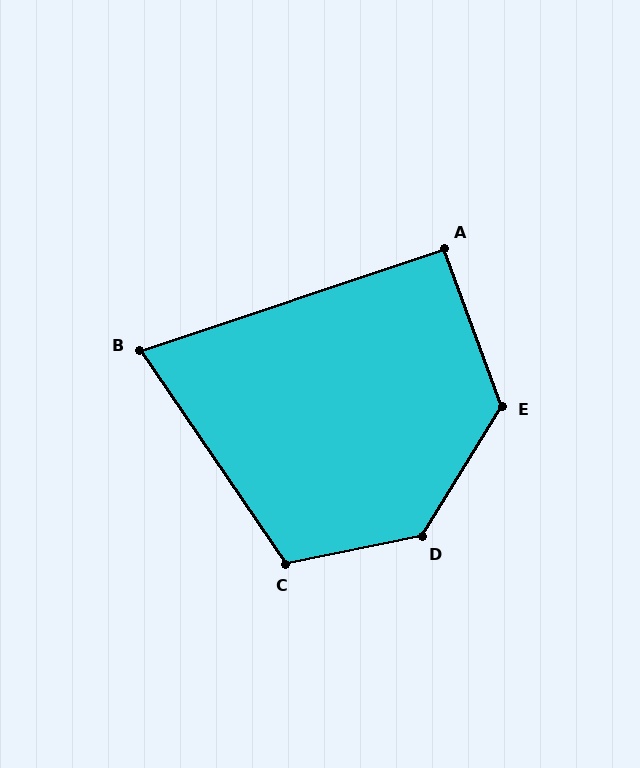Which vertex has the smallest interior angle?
B, at approximately 74 degrees.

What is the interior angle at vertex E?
Approximately 128 degrees (obtuse).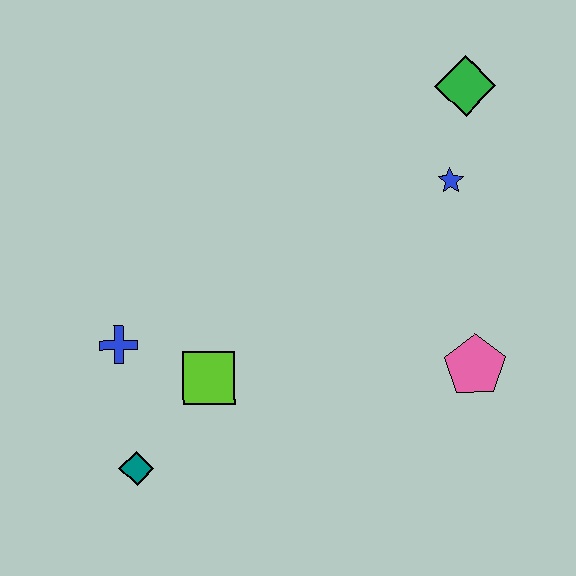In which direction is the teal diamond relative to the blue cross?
The teal diamond is below the blue cross.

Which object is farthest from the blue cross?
The green diamond is farthest from the blue cross.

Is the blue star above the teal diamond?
Yes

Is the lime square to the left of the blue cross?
No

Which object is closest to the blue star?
The green diamond is closest to the blue star.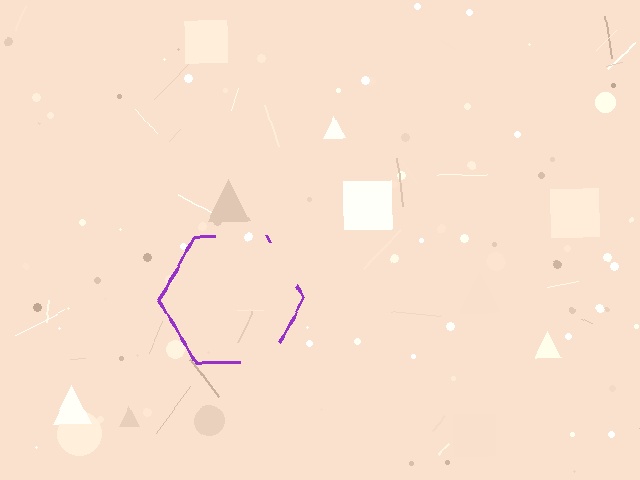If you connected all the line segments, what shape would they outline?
They would outline a hexagon.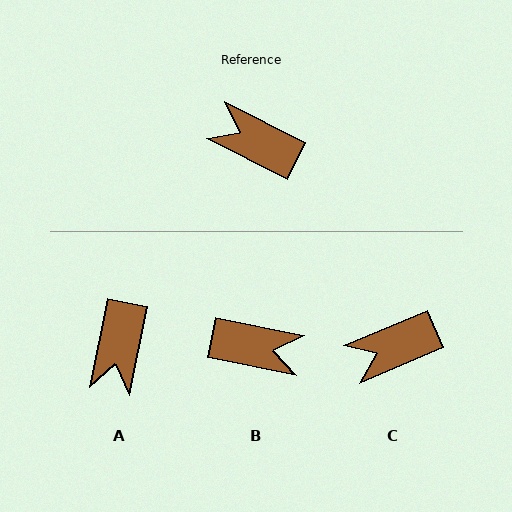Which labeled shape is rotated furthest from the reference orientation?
B, about 165 degrees away.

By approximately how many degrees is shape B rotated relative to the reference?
Approximately 165 degrees clockwise.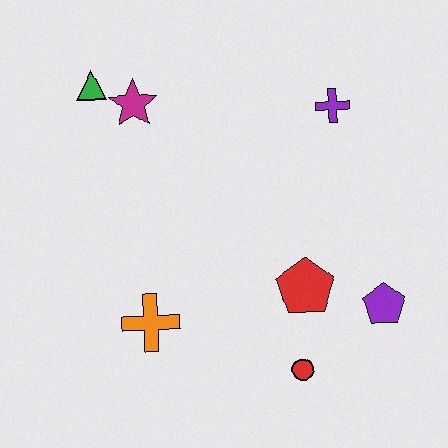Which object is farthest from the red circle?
The green triangle is farthest from the red circle.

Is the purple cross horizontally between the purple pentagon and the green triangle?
Yes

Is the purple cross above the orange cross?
Yes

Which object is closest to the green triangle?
The magenta star is closest to the green triangle.